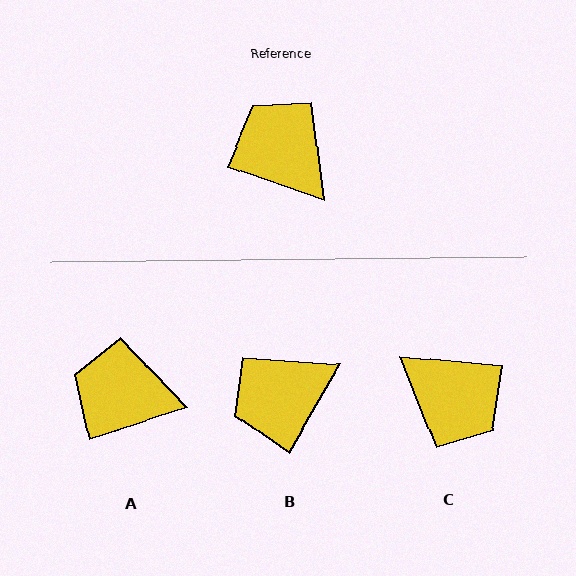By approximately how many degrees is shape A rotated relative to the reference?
Approximately 36 degrees counter-clockwise.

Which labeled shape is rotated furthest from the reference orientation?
C, about 166 degrees away.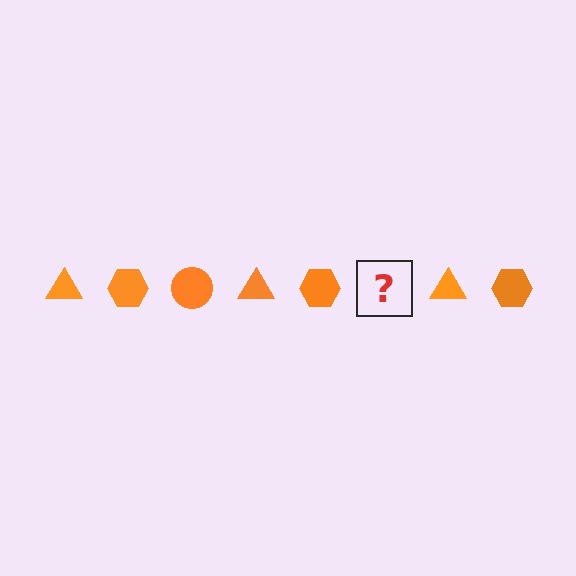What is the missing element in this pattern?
The missing element is an orange circle.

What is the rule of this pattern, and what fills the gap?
The rule is that the pattern cycles through triangle, hexagon, circle shapes in orange. The gap should be filled with an orange circle.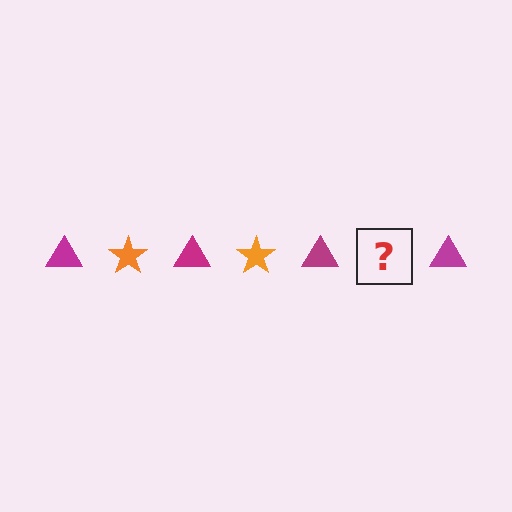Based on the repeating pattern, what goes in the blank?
The blank should be an orange star.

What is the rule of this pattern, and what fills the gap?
The rule is that the pattern alternates between magenta triangle and orange star. The gap should be filled with an orange star.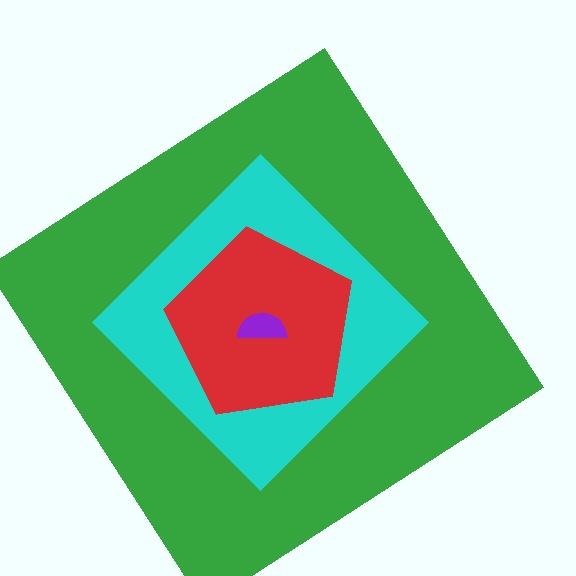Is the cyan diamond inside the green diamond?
Yes.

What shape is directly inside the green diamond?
The cyan diamond.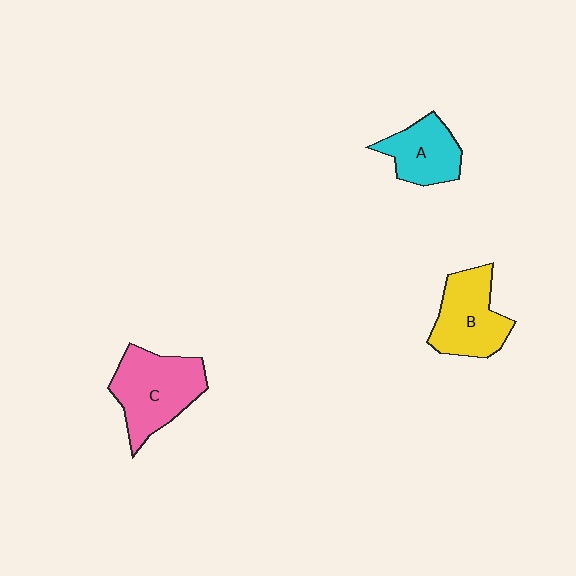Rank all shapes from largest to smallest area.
From largest to smallest: C (pink), B (yellow), A (cyan).